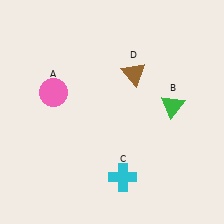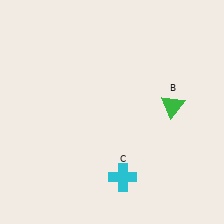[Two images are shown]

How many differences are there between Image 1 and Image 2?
There are 2 differences between the two images.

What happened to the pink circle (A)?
The pink circle (A) was removed in Image 2. It was in the top-left area of Image 1.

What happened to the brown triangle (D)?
The brown triangle (D) was removed in Image 2. It was in the top-right area of Image 1.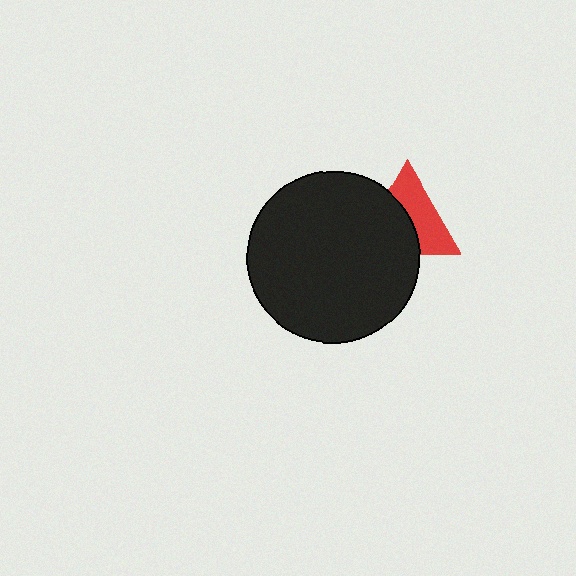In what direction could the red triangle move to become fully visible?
The red triangle could move toward the upper-right. That would shift it out from behind the black circle entirely.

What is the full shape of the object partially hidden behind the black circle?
The partially hidden object is a red triangle.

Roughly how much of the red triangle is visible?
About half of it is visible (roughly 51%).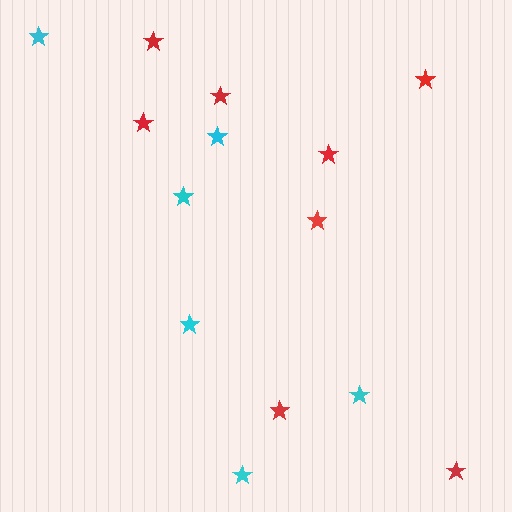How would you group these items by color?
There are 2 groups: one group of cyan stars (6) and one group of red stars (8).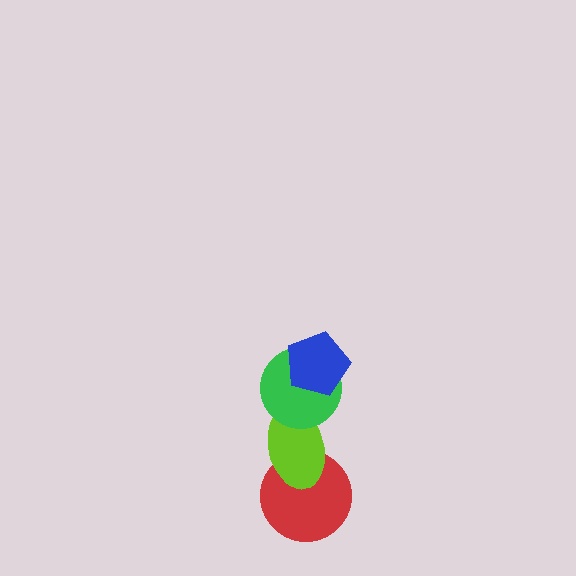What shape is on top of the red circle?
The lime ellipse is on top of the red circle.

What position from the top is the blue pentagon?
The blue pentagon is 1st from the top.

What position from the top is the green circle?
The green circle is 2nd from the top.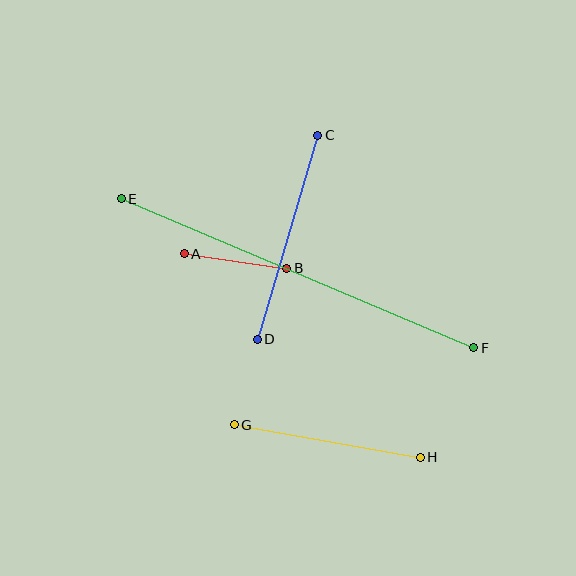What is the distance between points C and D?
The distance is approximately 213 pixels.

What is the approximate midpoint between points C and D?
The midpoint is at approximately (288, 237) pixels.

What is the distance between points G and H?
The distance is approximately 189 pixels.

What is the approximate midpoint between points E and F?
The midpoint is at approximately (297, 273) pixels.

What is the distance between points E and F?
The distance is approximately 383 pixels.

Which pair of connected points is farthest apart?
Points E and F are farthest apart.